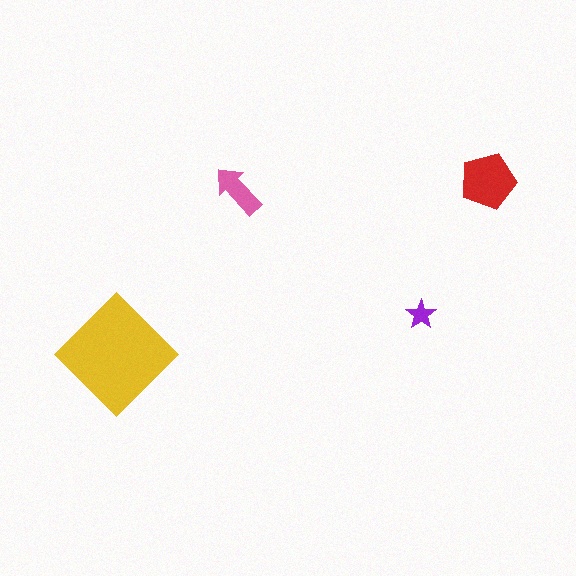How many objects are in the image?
There are 4 objects in the image.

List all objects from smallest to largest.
The purple star, the pink arrow, the red pentagon, the yellow diamond.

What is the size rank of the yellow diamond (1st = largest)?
1st.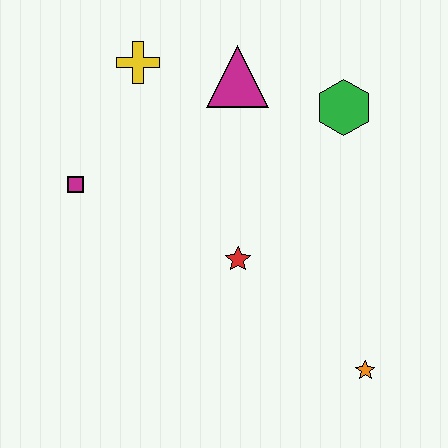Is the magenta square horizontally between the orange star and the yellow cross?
No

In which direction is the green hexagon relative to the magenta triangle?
The green hexagon is to the right of the magenta triangle.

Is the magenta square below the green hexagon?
Yes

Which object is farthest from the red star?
The yellow cross is farthest from the red star.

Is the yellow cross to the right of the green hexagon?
No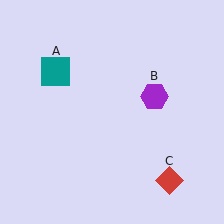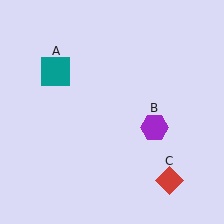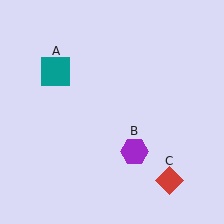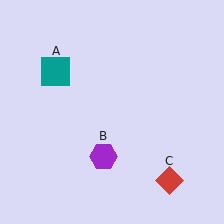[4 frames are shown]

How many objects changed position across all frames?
1 object changed position: purple hexagon (object B).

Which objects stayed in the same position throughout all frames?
Teal square (object A) and red diamond (object C) remained stationary.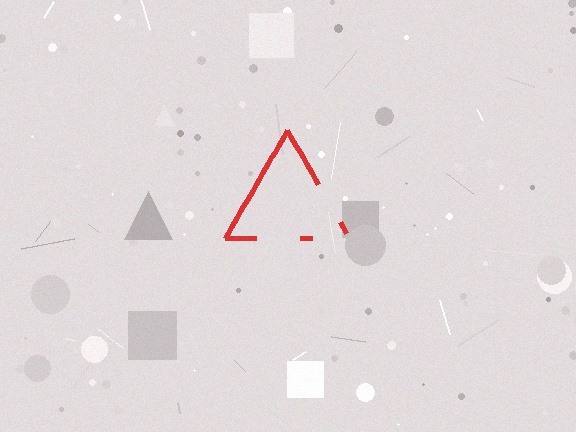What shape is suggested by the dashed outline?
The dashed outline suggests a triangle.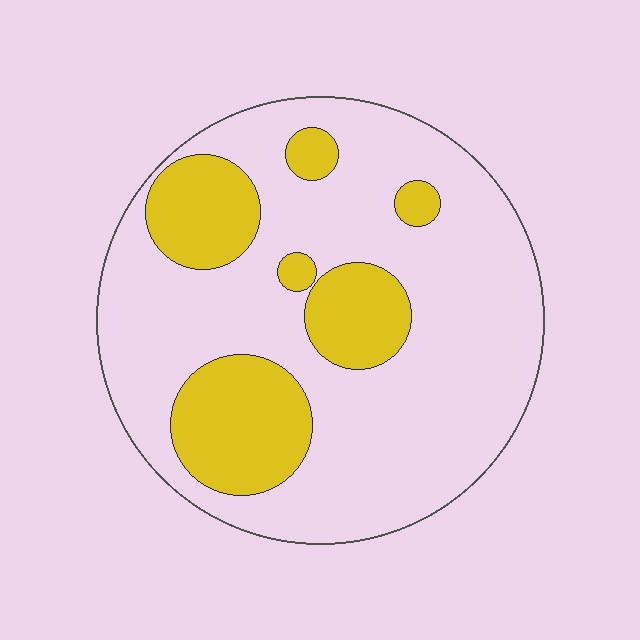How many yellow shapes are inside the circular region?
6.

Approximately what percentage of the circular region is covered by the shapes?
Approximately 25%.